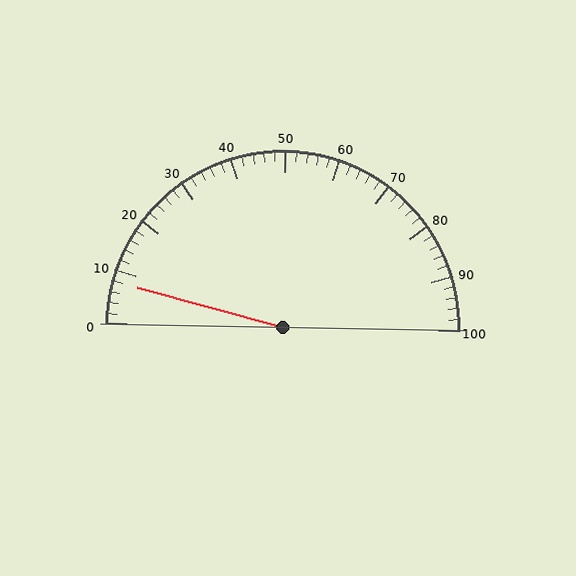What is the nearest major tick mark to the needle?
The nearest major tick mark is 10.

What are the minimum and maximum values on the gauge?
The gauge ranges from 0 to 100.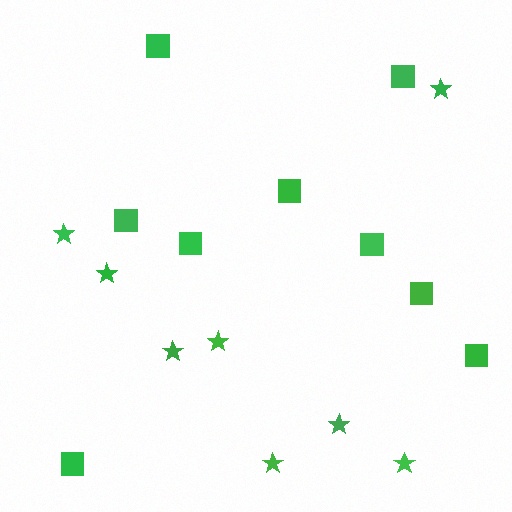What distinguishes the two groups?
There are 2 groups: one group of stars (8) and one group of squares (9).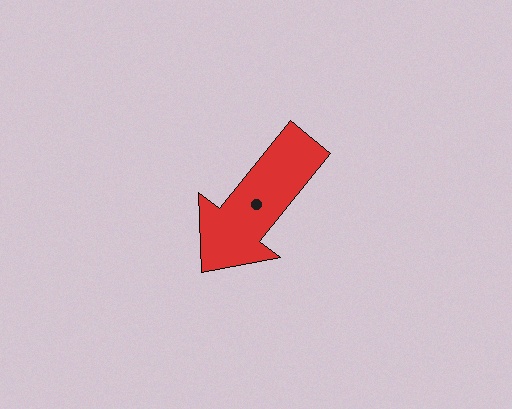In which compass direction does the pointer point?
Southwest.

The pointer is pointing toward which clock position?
Roughly 7 o'clock.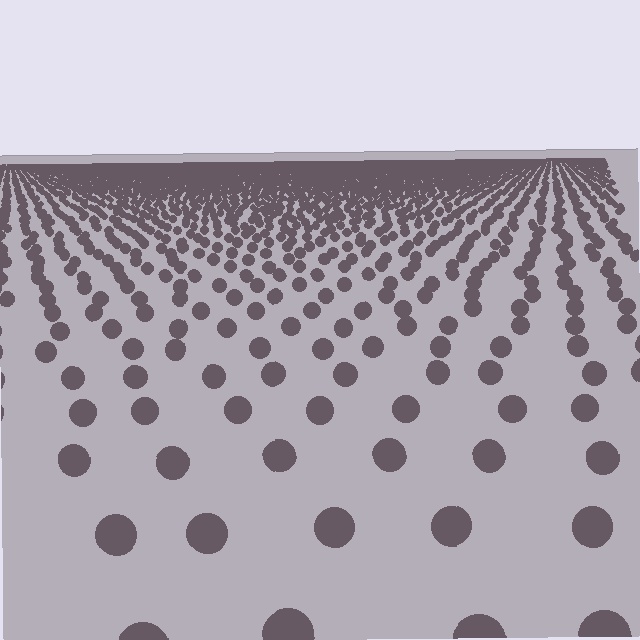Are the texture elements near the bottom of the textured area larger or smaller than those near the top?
Larger. Near the bottom, elements are closer to the viewer and appear at a bigger on-screen size.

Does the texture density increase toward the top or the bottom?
Density increases toward the top.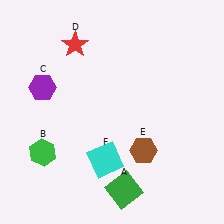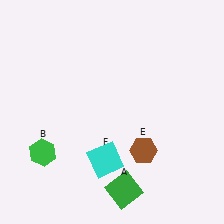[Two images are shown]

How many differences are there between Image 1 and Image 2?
There are 2 differences between the two images.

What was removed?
The red star (D), the purple hexagon (C) were removed in Image 2.